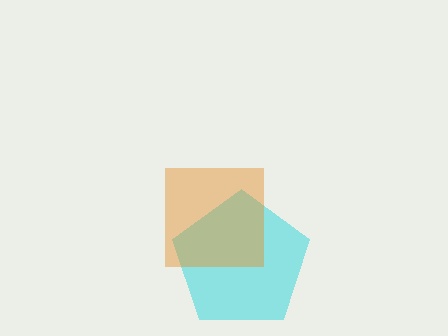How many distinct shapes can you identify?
There are 2 distinct shapes: a cyan pentagon, an orange square.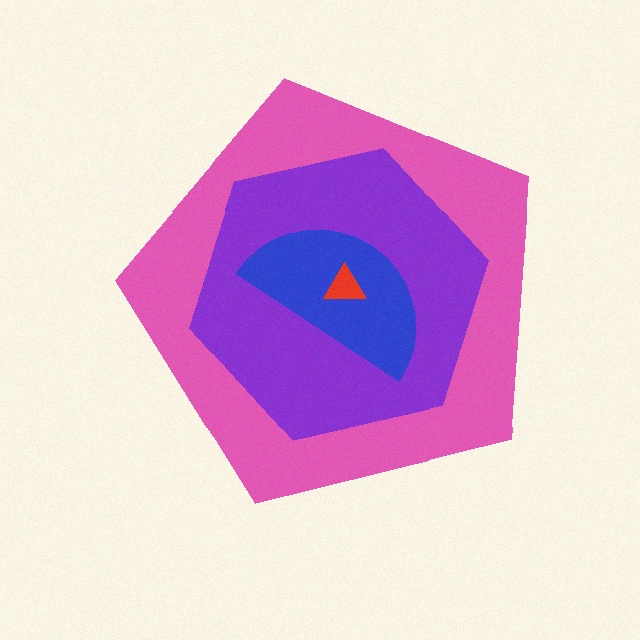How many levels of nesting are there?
4.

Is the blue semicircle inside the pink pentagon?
Yes.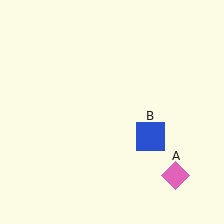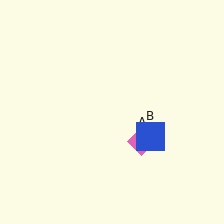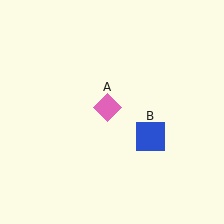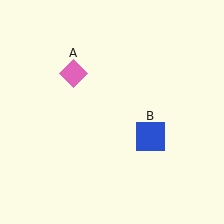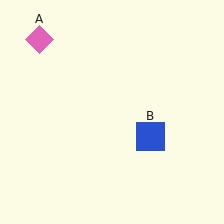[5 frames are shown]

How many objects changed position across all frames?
1 object changed position: pink diamond (object A).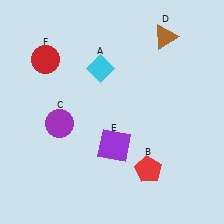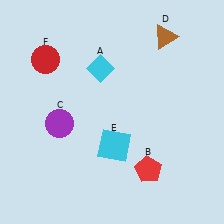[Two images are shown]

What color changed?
The square (E) changed from purple in Image 1 to cyan in Image 2.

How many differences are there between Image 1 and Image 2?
There is 1 difference between the two images.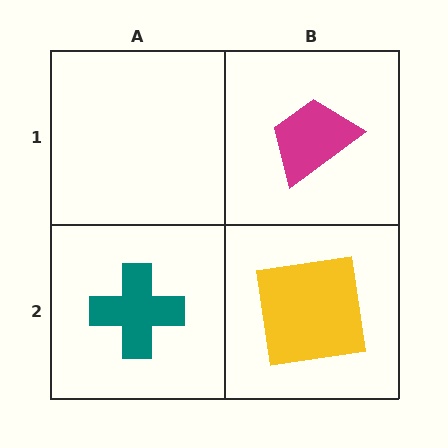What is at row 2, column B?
A yellow square.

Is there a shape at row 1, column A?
No, that cell is empty.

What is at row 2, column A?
A teal cross.